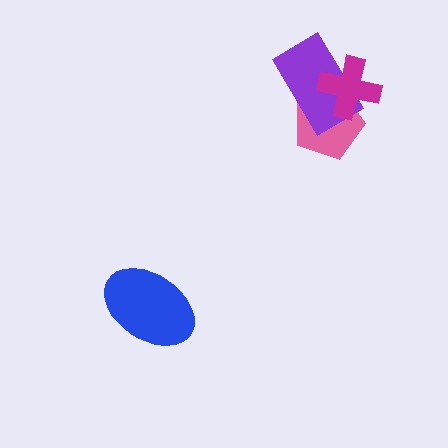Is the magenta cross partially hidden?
No, no other shape covers it.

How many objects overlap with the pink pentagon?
2 objects overlap with the pink pentagon.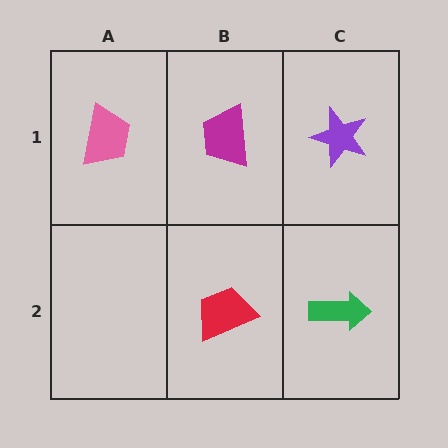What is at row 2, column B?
A red trapezoid.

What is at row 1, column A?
A pink trapezoid.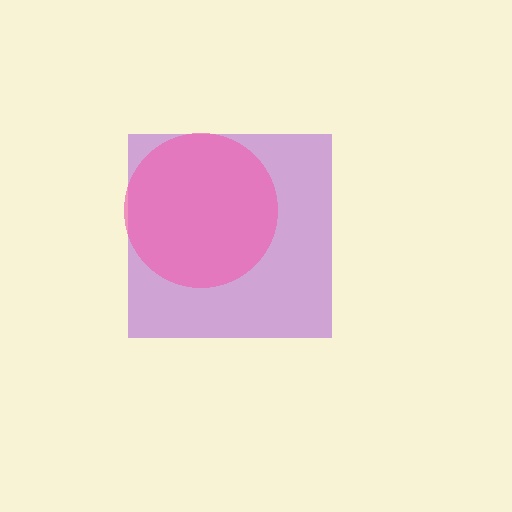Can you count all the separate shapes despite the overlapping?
Yes, there are 2 separate shapes.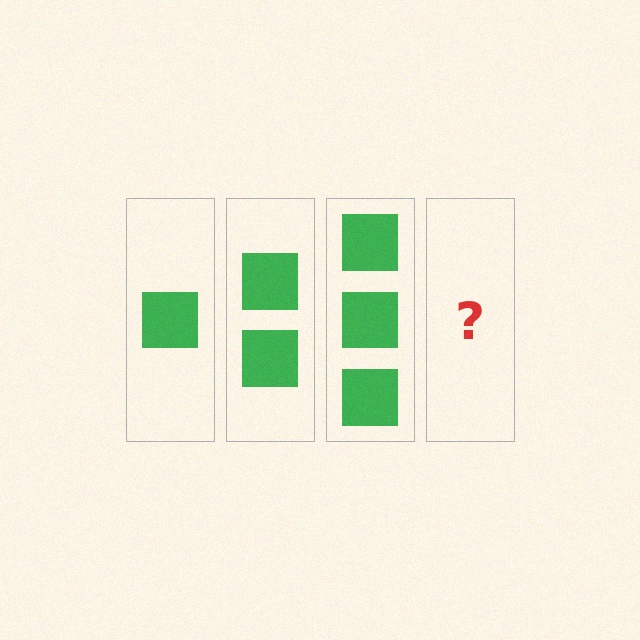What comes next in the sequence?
The next element should be 4 squares.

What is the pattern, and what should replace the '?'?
The pattern is that each step adds one more square. The '?' should be 4 squares.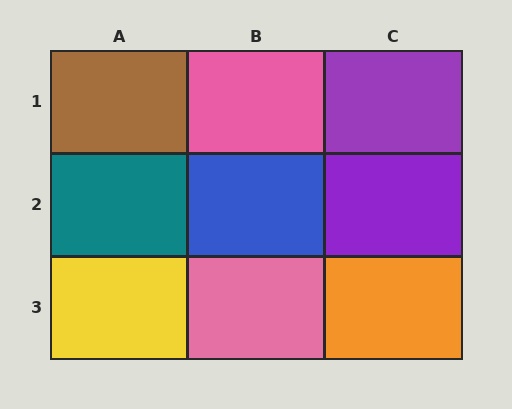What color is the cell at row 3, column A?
Yellow.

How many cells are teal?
1 cell is teal.